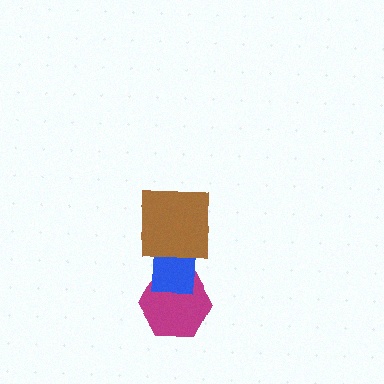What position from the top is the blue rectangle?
The blue rectangle is 2nd from the top.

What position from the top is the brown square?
The brown square is 1st from the top.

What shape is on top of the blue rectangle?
The brown square is on top of the blue rectangle.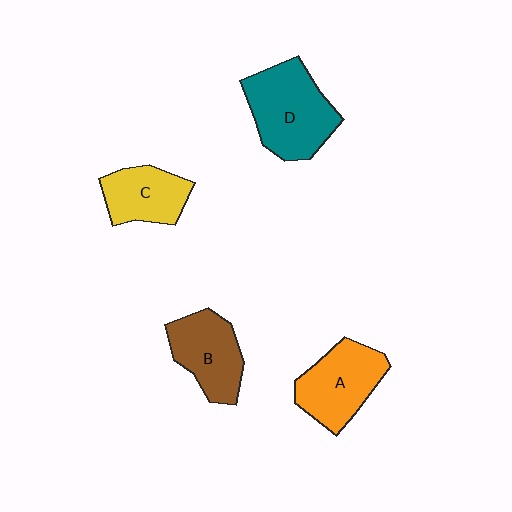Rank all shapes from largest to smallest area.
From largest to smallest: D (teal), A (orange), B (brown), C (yellow).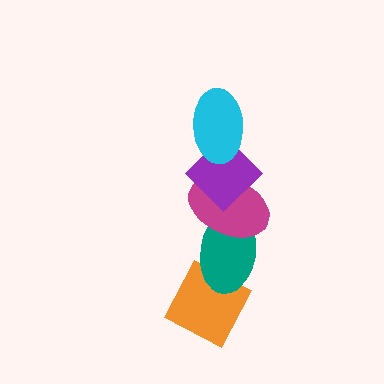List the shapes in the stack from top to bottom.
From top to bottom: the cyan ellipse, the purple diamond, the magenta ellipse, the teal ellipse, the orange diamond.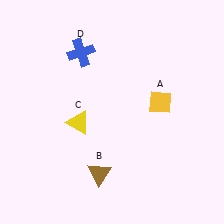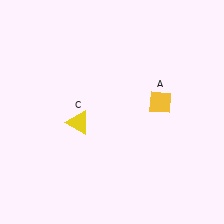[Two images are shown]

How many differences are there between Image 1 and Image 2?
There are 2 differences between the two images.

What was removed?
The brown triangle (B), the blue cross (D) were removed in Image 2.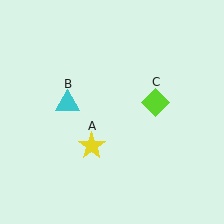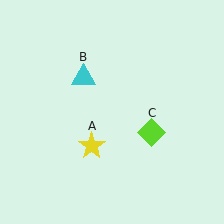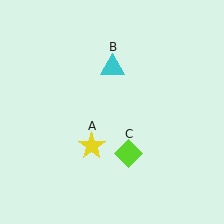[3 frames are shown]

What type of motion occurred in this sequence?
The cyan triangle (object B), lime diamond (object C) rotated clockwise around the center of the scene.